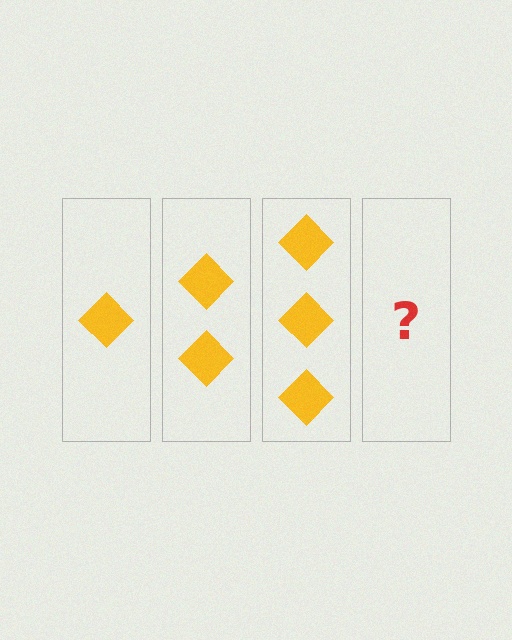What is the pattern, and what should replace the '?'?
The pattern is that each step adds one more diamond. The '?' should be 4 diamonds.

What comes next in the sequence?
The next element should be 4 diamonds.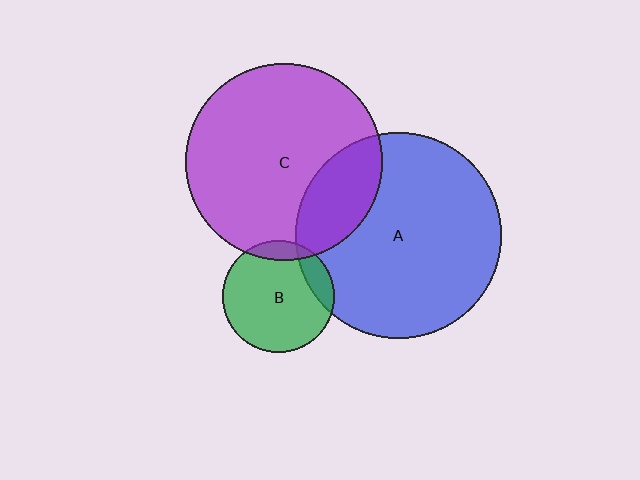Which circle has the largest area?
Circle A (blue).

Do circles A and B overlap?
Yes.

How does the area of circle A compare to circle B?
Approximately 3.4 times.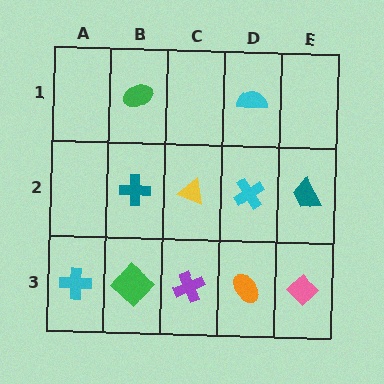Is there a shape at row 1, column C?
No, that cell is empty.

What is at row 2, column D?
A cyan cross.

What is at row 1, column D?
A cyan semicircle.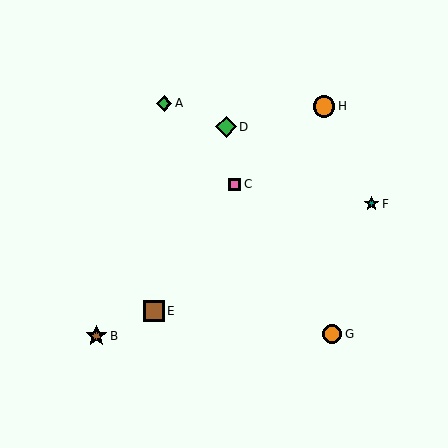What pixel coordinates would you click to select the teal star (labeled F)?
Click at (372, 204) to select the teal star F.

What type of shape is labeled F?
Shape F is a teal star.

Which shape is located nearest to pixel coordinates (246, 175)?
The pink square (labeled C) at (235, 184) is nearest to that location.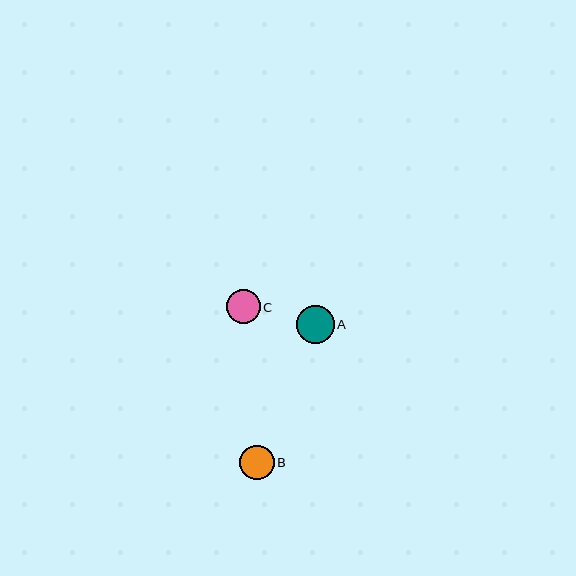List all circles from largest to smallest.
From largest to smallest: A, B, C.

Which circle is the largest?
Circle A is the largest with a size of approximately 38 pixels.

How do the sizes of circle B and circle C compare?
Circle B and circle C are approximately the same size.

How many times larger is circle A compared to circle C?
Circle A is approximately 1.1 times the size of circle C.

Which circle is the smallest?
Circle C is the smallest with a size of approximately 34 pixels.